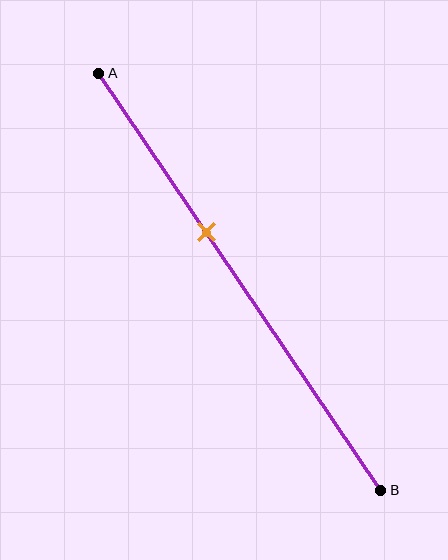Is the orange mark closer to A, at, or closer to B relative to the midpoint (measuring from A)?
The orange mark is closer to point A than the midpoint of segment AB.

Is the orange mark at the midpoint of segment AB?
No, the mark is at about 40% from A, not at the 50% midpoint.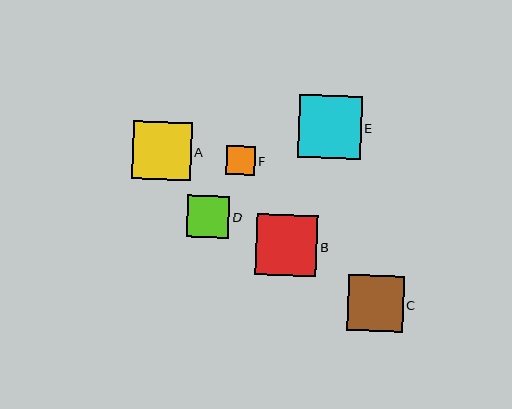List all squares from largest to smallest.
From largest to smallest: E, B, A, C, D, F.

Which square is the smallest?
Square F is the smallest with a size of approximately 29 pixels.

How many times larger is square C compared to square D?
Square C is approximately 1.3 times the size of square D.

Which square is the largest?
Square E is the largest with a size of approximately 63 pixels.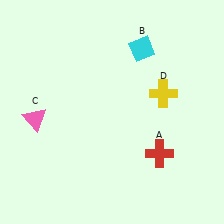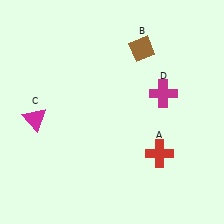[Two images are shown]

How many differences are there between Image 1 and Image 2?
There are 3 differences between the two images.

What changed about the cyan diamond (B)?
In Image 1, B is cyan. In Image 2, it changed to brown.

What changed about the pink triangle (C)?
In Image 1, C is pink. In Image 2, it changed to magenta.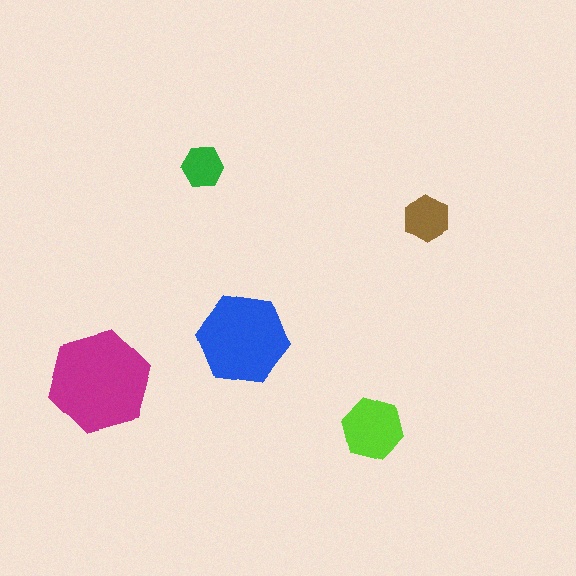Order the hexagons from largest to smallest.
the magenta one, the blue one, the lime one, the brown one, the green one.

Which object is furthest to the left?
The magenta hexagon is leftmost.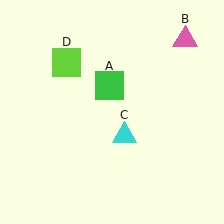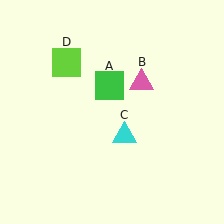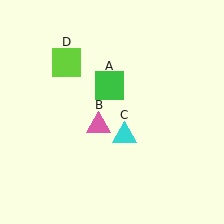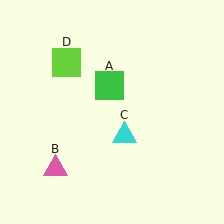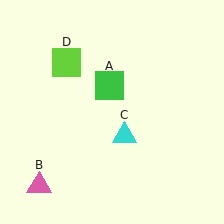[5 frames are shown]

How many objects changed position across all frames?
1 object changed position: pink triangle (object B).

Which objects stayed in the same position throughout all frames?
Green square (object A) and cyan triangle (object C) and lime square (object D) remained stationary.